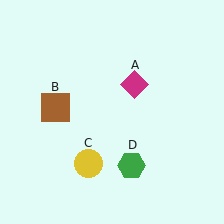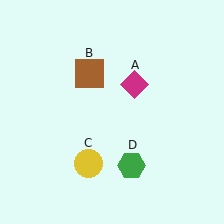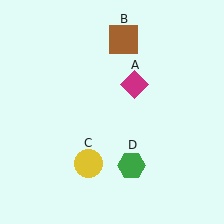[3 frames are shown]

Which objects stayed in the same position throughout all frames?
Magenta diamond (object A) and yellow circle (object C) and green hexagon (object D) remained stationary.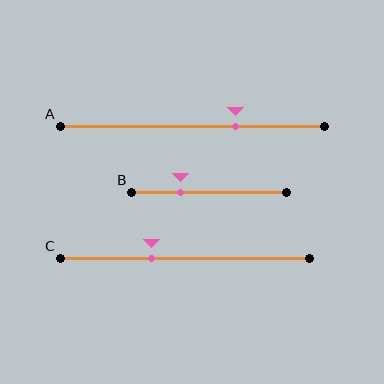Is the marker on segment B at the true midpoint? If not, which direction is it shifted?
No, the marker on segment B is shifted to the left by about 19% of the segment length.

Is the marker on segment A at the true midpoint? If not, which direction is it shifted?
No, the marker on segment A is shifted to the right by about 17% of the segment length.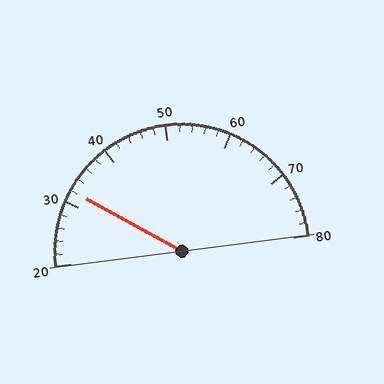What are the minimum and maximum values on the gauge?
The gauge ranges from 20 to 80.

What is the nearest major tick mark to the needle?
The nearest major tick mark is 30.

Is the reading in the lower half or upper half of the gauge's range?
The reading is in the lower half of the range (20 to 80).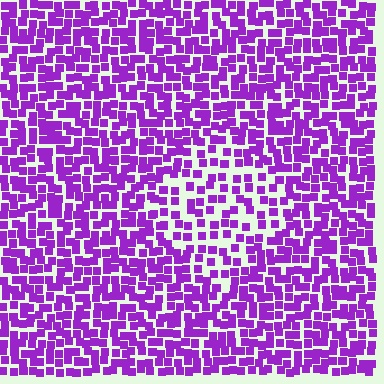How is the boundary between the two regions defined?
The boundary is defined by a change in element density (approximately 1.8x ratio). All elements are the same color, size, and shape.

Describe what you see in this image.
The image contains small purple elements arranged at two different densities. A diamond-shaped region is visible where the elements are less densely packed than the surrounding area.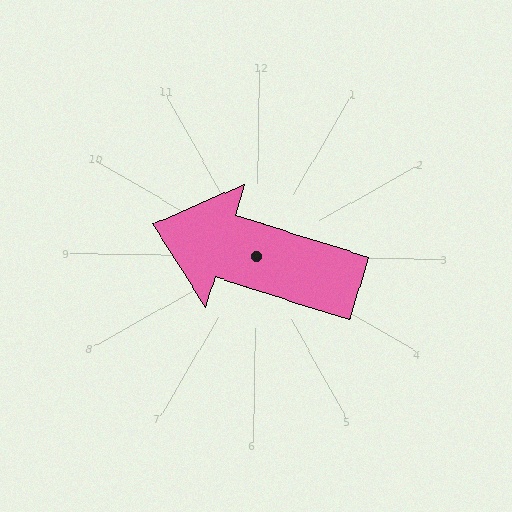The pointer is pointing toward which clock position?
Roughly 10 o'clock.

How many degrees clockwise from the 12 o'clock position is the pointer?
Approximately 287 degrees.